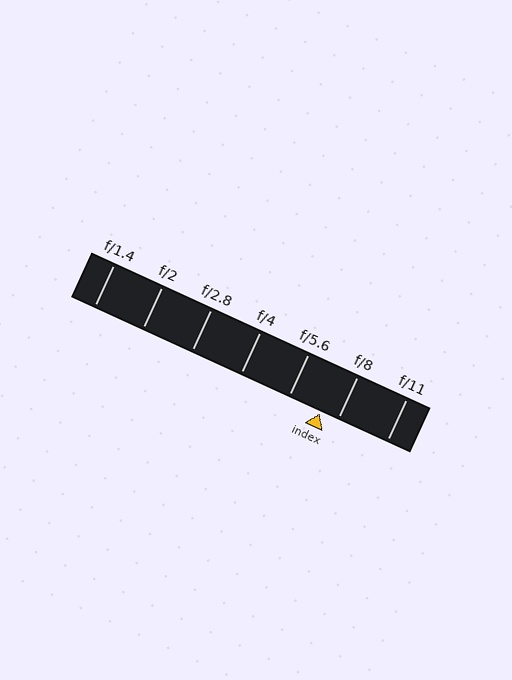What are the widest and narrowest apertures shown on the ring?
The widest aperture shown is f/1.4 and the narrowest is f/11.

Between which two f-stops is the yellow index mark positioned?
The index mark is between f/5.6 and f/8.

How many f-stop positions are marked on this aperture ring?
There are 7 f-stop positions marked.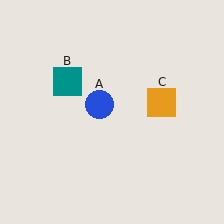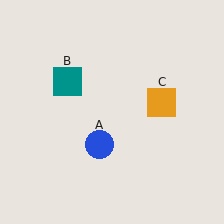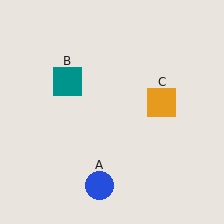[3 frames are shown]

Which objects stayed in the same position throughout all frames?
Teal square (object B) and orange square (object C) remained stationary.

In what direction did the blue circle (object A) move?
The blue circle (object A) moved down.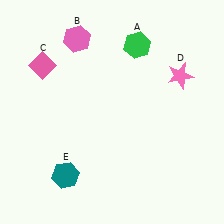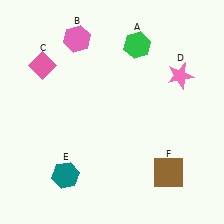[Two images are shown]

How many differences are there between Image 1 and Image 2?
There is 1 difference between the two images.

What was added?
A brown square (F) was added in Image 2.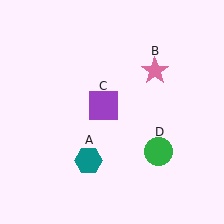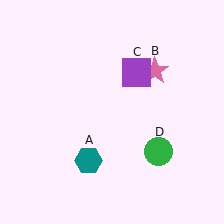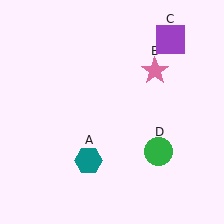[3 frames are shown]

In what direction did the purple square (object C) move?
The purple square (object C) moved up and to the right.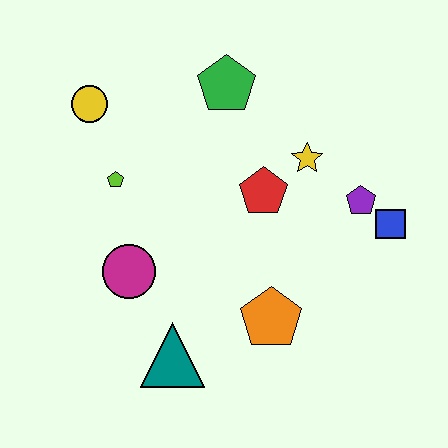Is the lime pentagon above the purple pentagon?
Yes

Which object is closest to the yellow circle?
The lime pentagon is closest to the yellow circle.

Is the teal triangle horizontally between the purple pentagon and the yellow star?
No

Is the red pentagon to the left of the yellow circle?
No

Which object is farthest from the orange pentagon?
The yellow circle is farthest from the orange pentagon.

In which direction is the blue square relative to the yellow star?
The blue square is to the right of the yellow star.